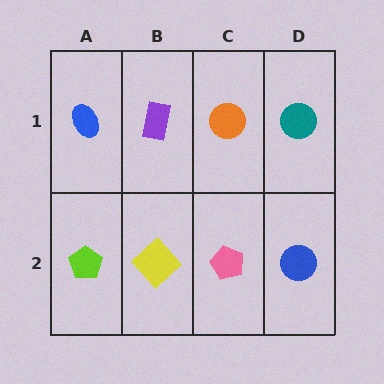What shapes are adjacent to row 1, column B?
A yellow diamond (row 2, column B), a blue ellipse (row 1, column A), an orange circle (row 1, column C).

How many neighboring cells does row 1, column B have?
3.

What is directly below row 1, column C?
A pink pentagon.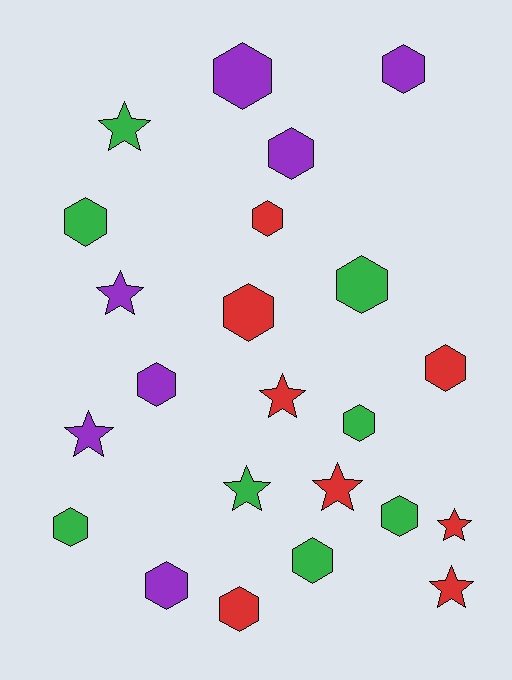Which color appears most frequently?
Green, with 8 objects.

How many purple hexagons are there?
There are 5 purple hexagons.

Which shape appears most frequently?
Hexagon, with 15 objects.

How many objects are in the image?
There are 23 objects.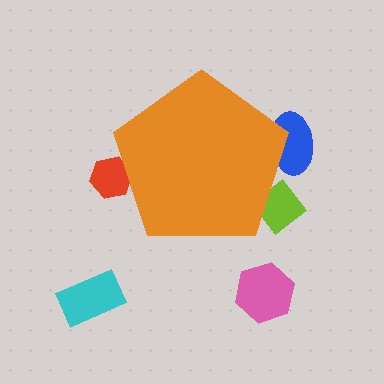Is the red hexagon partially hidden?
Yes, the red hexagon is partially hidden behind the orange pentagon.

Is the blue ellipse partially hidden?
Yes, the blue ellipse is partially hidden behind the orange pentagon.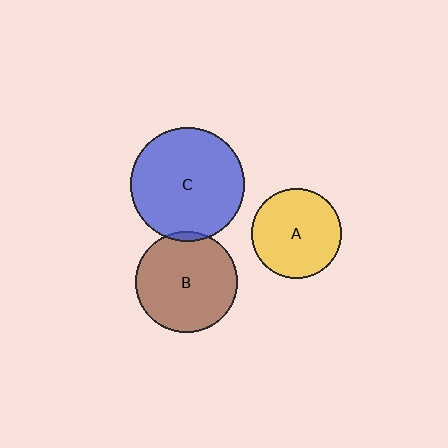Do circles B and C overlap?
Yes.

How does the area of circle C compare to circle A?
Approximately 1.6 times.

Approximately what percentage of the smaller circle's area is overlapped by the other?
Approximately 5%.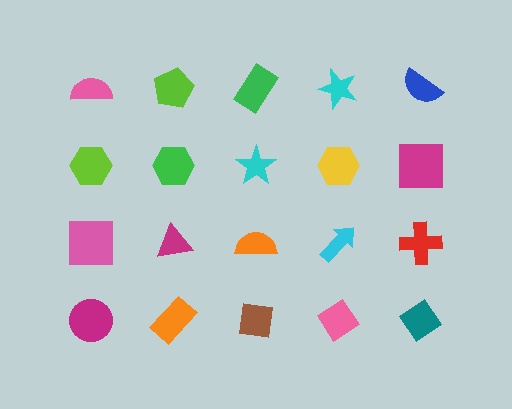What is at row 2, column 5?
A magenta square.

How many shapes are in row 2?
5 shapes.